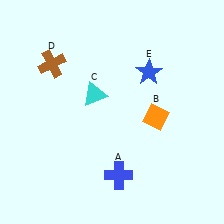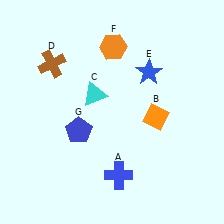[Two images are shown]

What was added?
An orange hexagon (F), a blue pentagon (G) were added in Image 2.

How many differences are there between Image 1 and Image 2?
There are 2 differences between the two images.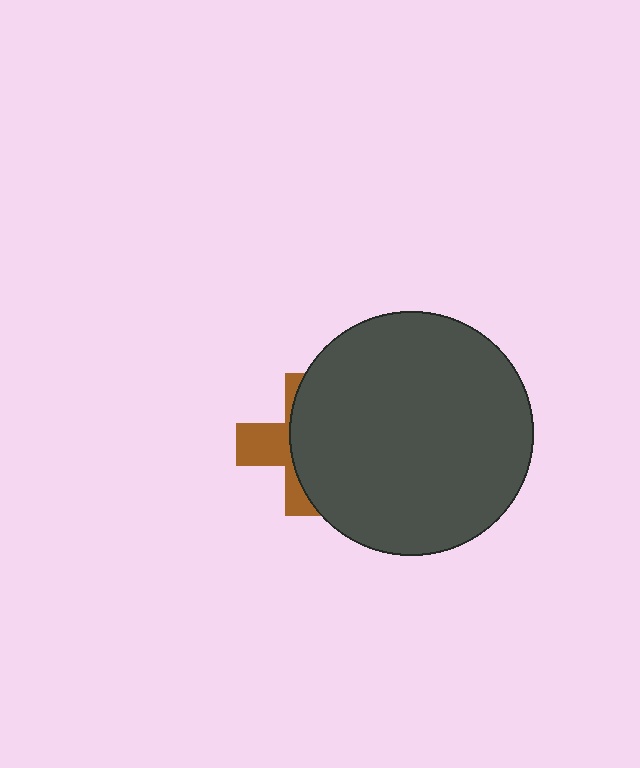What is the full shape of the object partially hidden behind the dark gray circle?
The partially hidden object is a brown cross.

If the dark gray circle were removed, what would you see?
You would see the complete brown cross.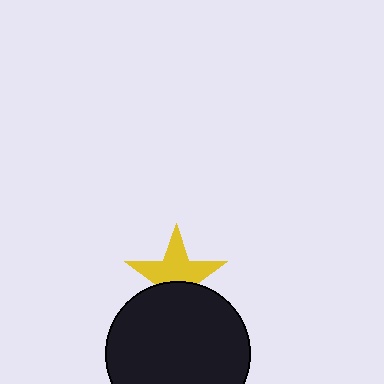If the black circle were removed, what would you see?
You would see the complete yellow star.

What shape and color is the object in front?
The object in front is a black circle.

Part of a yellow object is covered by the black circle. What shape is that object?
It is a star.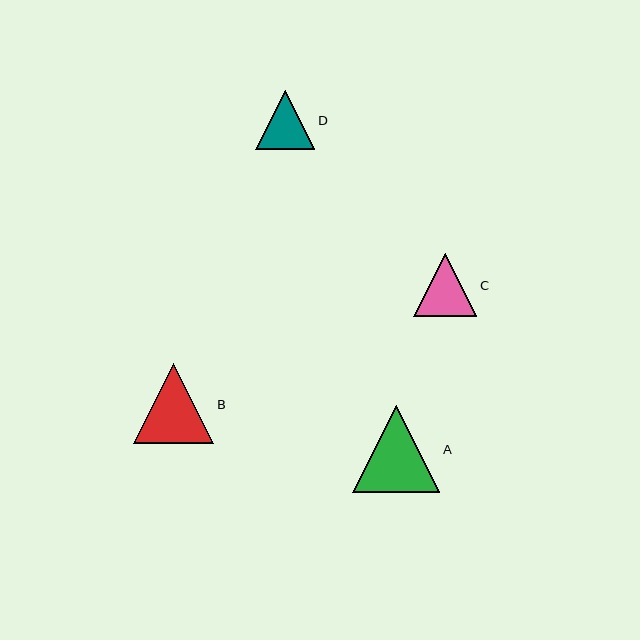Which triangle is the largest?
Triangle A is the largest with a size of approximately 87 pixels.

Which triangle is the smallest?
Triangle D is the smallest with a size of approximately 59 pixels.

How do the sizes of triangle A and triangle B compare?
Triangle A and triangle B are approximately the same size.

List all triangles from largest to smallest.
From largest to smallest: A, B, C, D.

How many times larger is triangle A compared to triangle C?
Triangle A is approximately 1.4 times the size of triangle C.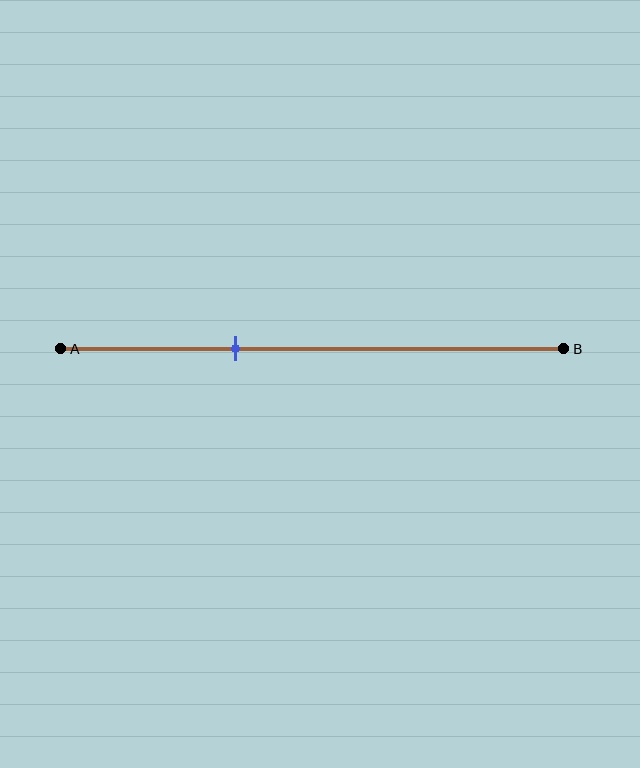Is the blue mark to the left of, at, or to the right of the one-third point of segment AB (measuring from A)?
The blue mark is approximately at the one-third point of segment AB.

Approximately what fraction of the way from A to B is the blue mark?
The blue mark is approximately 35% of the way from A to B.